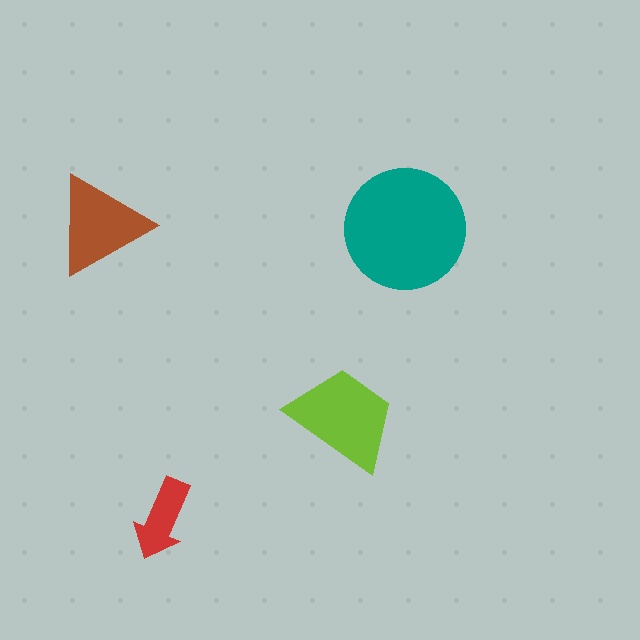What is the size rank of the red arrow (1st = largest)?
4th.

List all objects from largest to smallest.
The teal circle, the lime trapezoid, the brown triangle, the red arrow.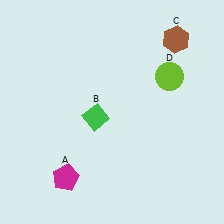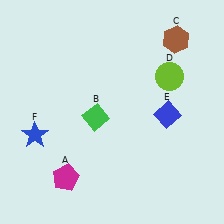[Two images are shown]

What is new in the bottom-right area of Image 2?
A blue diamond (E) was added in the bottom-right area of Image 2.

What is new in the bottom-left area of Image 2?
A blue star (F) was added in the bottom-left area of Image 2.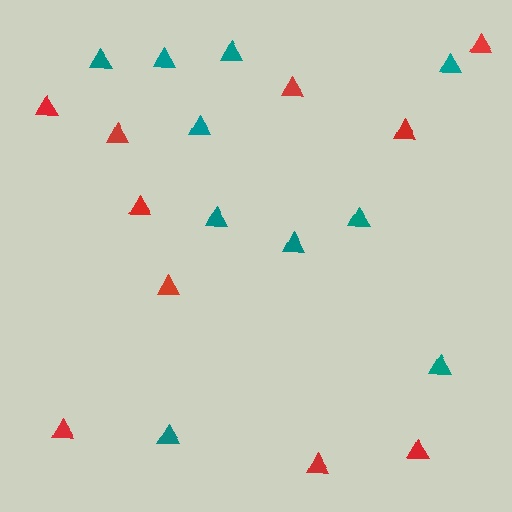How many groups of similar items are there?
There are 2 groups: one group of teal triangles (10) and one group of red triangles (10).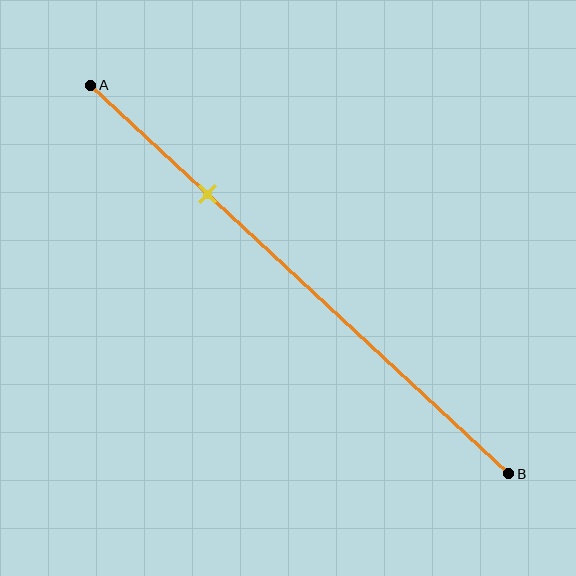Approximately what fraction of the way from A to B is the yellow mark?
The yellow mark is approximately 30% of the way from A to B.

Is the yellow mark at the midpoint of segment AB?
No, the mark is at about 30% from A, not at the 50% midpoint.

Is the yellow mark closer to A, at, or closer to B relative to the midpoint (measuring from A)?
The yellow mark is closer to point A than the midpoint of segment AB.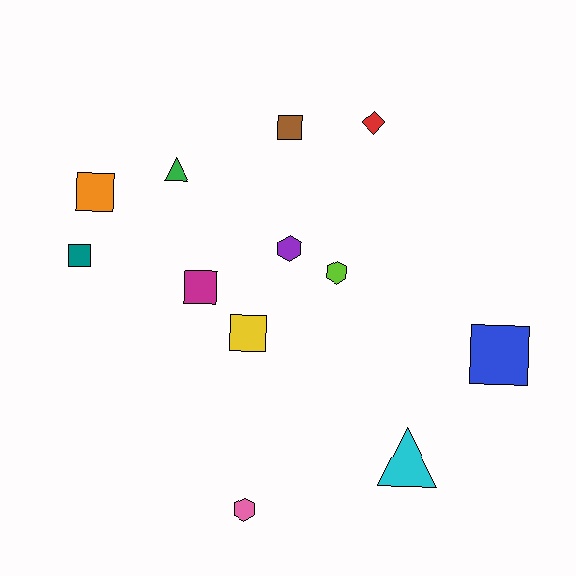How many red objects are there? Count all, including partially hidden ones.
There is 1 red object.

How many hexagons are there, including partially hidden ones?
There are 3 hexagons.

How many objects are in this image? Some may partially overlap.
There are 12 objects.